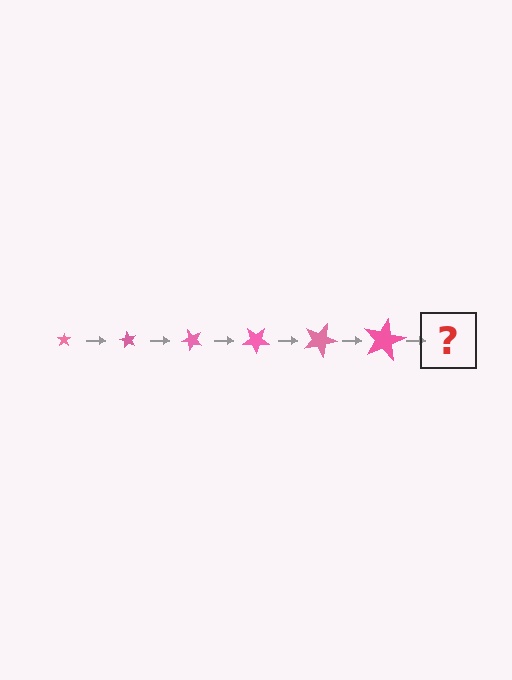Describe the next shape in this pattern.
It should be a star, larger than the previous one and rotated 360 degrees from the start.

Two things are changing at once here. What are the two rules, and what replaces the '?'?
The two rules are that the star grows larger each step and it rotates 60 degrees each step. The '?' should be a star, larger than the previous one and rotated 360 degrees from the start.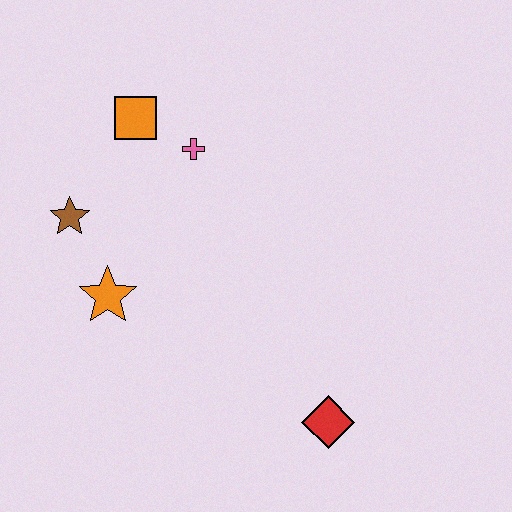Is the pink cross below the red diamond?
No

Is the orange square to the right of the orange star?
Yes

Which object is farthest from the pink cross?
The red diamond is farthest from the pink cross.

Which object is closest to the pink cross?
The orange square is closest to the pink cross.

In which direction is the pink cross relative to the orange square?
The pink cross is to the right of the orange square.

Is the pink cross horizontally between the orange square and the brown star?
No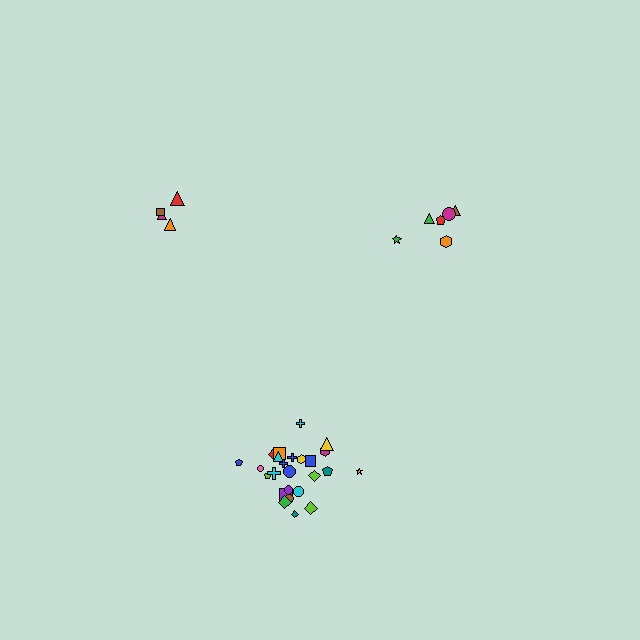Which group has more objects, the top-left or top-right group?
The top-right group.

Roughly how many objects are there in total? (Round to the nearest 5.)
Roughly 35 objects in total.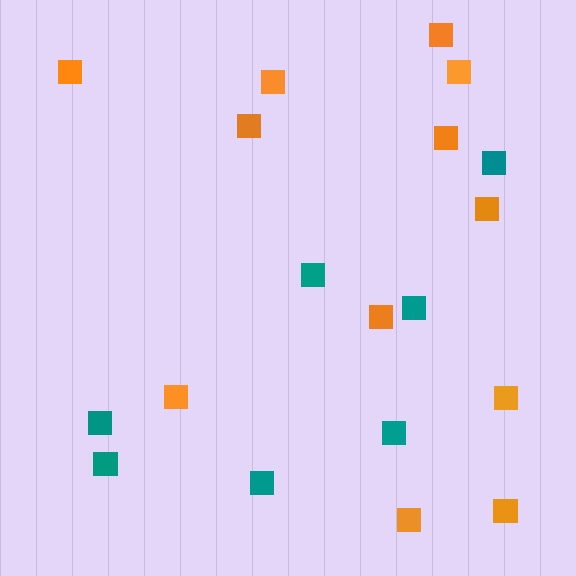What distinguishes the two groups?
There are 2 groups: one group of teal squares (7) and one group of orange squares (12).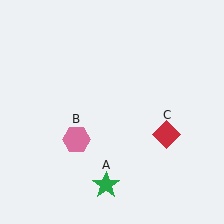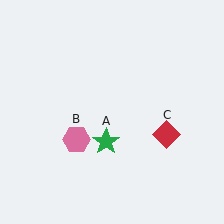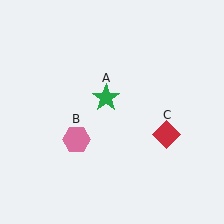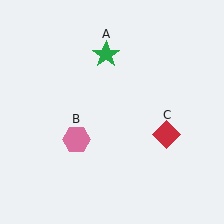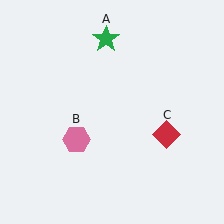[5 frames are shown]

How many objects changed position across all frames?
1 object changed position: green star (object A).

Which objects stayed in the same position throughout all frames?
Pink hexagon (object B) and red diamond (object C) remained stationary.